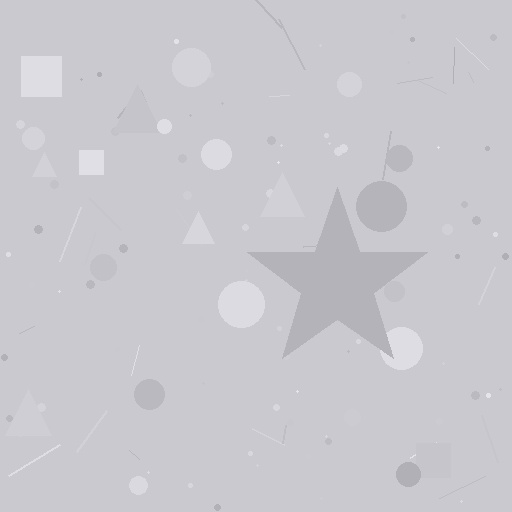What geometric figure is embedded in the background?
A star is embedded in the background.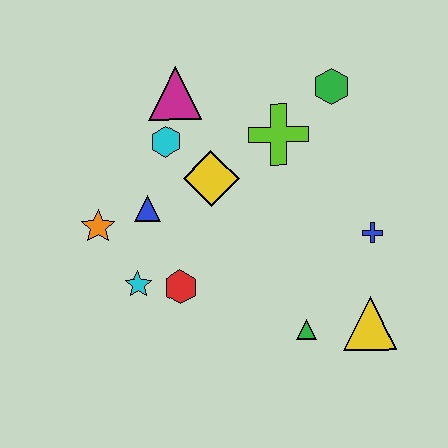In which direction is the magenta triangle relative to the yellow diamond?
The magenta triangle is above the yellow diamond.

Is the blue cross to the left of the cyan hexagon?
No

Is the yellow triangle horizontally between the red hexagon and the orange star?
No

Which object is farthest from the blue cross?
The orange star is farthest from the blue cross.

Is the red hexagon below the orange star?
Yes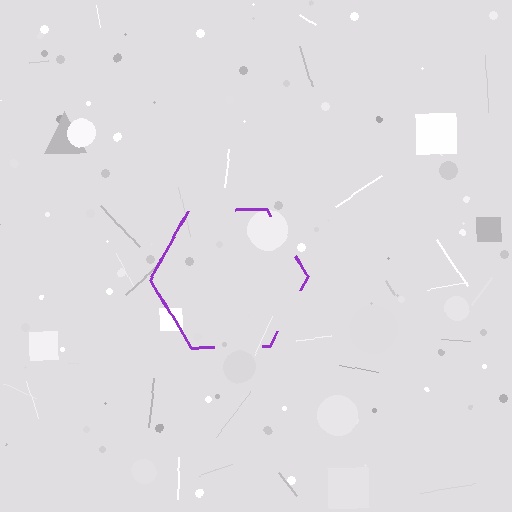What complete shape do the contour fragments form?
The contour fragments form a hexagon.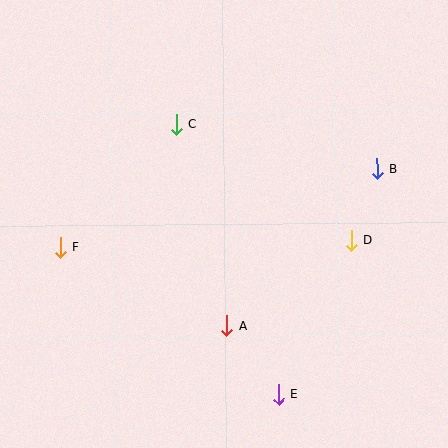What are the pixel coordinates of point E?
Point E is at (279, 394).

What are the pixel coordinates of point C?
Point C is at (176, 125).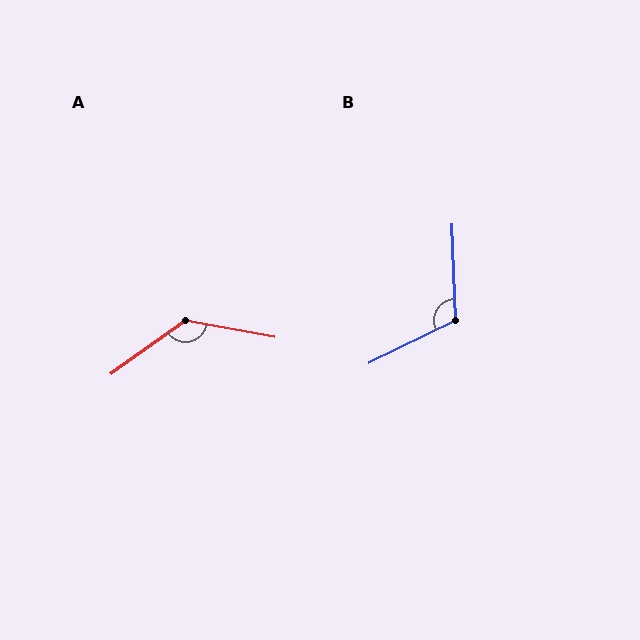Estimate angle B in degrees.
Approximately 114 degrees.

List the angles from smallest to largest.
B (114°), A (134°).